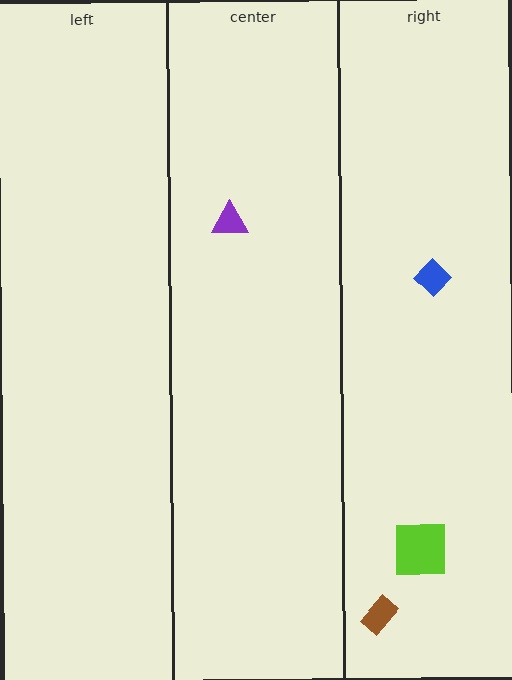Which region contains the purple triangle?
The center region.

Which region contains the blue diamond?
The right region.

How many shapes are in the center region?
1.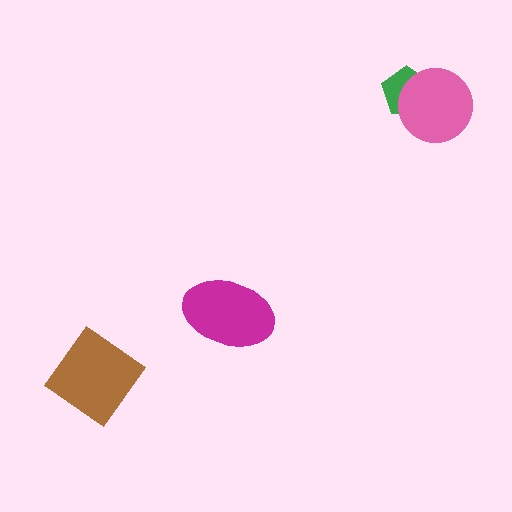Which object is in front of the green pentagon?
The pink circle is in front of the green pentagon.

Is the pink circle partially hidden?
No, no other shape covers it.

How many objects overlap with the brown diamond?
0 objects overlap with the brown diamond.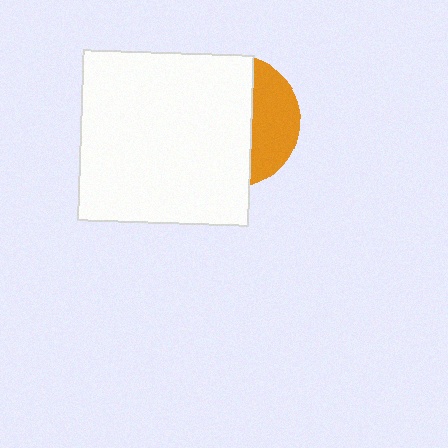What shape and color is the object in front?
The object in front is a white square.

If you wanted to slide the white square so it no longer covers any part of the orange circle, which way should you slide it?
Slide it left — that is the most direct way to separate the two shapes.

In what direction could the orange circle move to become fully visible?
The orange circle could move right. That would shift it out from behind the white square entirely.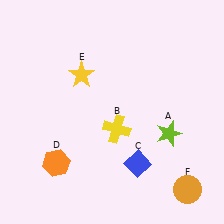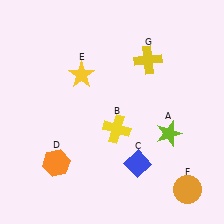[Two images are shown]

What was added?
A yellow cross (G) was added in Image 2.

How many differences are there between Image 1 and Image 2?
There is 1 difference between the two images.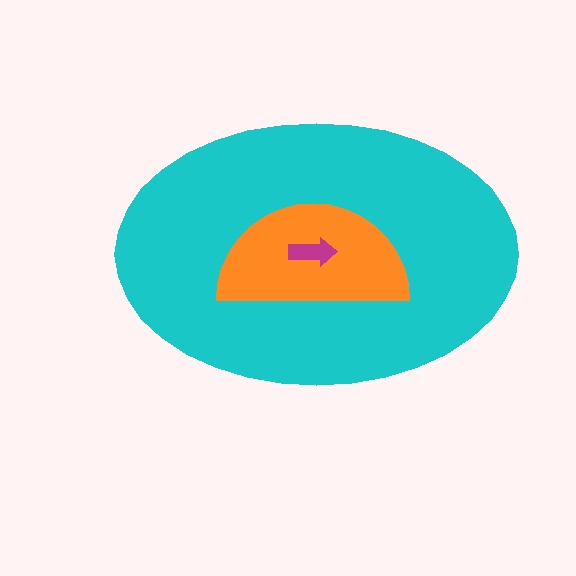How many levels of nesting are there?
3.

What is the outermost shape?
The cyan ellipse.